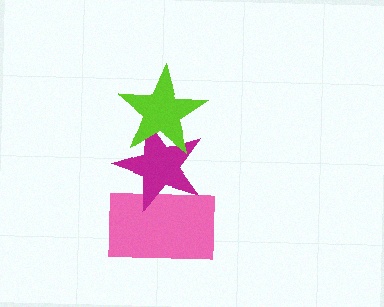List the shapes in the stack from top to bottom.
From top to bottom: the lime star, the magenta star, the pink rectangle.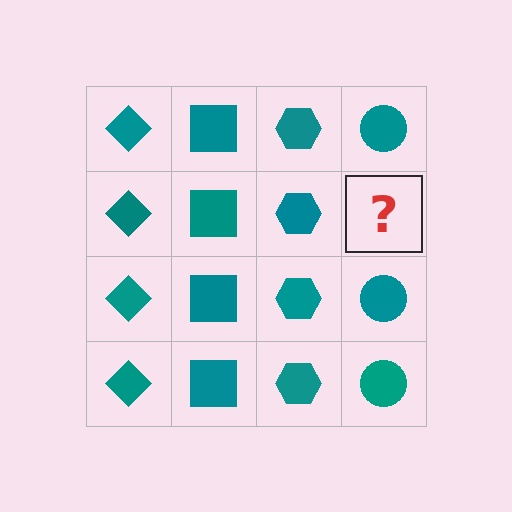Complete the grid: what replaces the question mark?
The question mark should be replaced with a teal circle.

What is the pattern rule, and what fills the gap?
The rule is that each column has a consistent shape. The gap should be filled with a teal circle.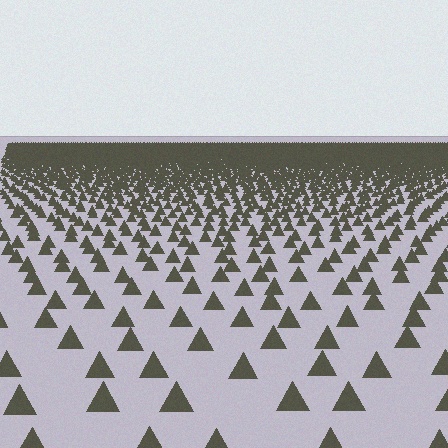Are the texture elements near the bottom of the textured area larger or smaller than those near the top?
Larger. Near the bottom, elements are closer to the viewer and appear at a bigger on-screen size.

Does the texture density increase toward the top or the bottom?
Density increases toward the top.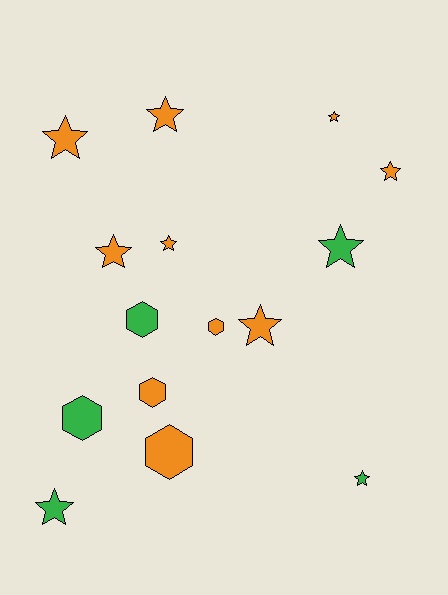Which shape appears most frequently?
Star, with 10 objects.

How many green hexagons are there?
There are 2 green hexagons.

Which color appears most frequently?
Orange, with 10 objects.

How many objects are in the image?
There are 15 objects.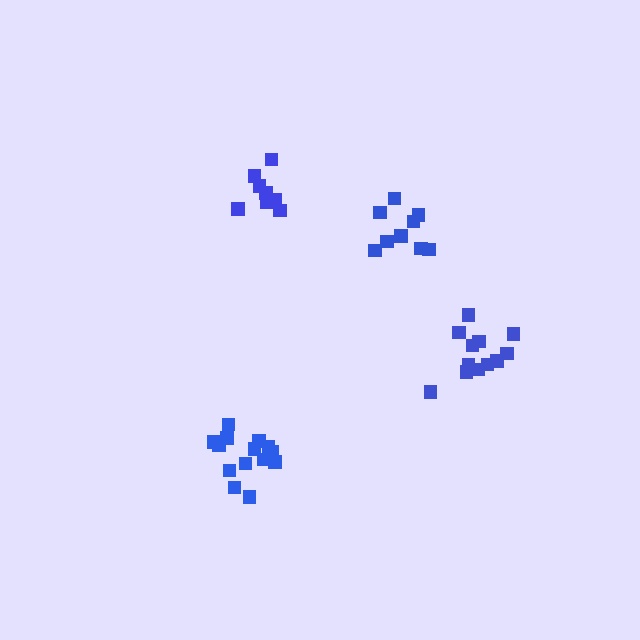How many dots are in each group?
Group 1: 12 dots, Group 2: 9 dots, Group 3: 14 dots, Group 4: 8 dots (43 total).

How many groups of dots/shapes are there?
There are 4 groups.